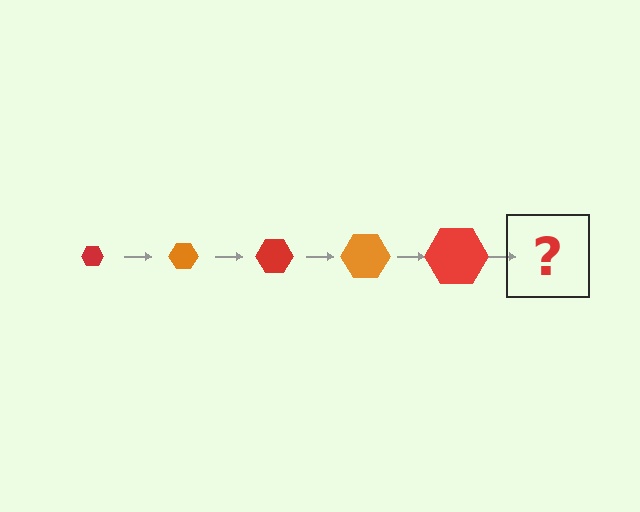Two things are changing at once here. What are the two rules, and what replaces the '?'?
The two rules are that the hexagon grows larger each step and the color cycles through red and orange. The '?' should be an orange hexagon, larger than the previous one.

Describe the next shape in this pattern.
It should be an orange hexagon, larger than the previous one.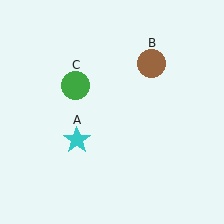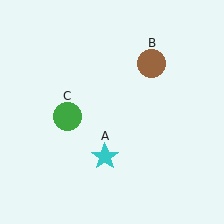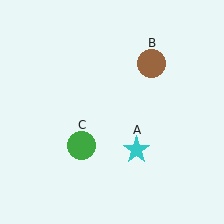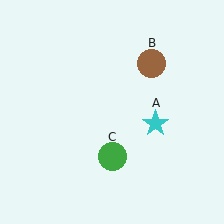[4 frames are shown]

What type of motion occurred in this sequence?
The cyan star (object A), green circle (object C) rotated counterclockwise around the center of the scene.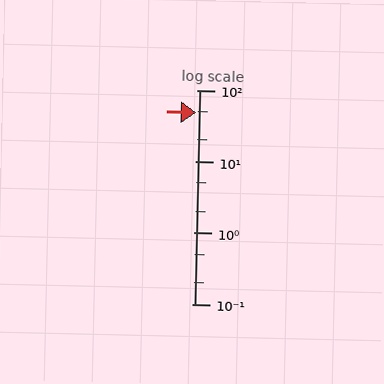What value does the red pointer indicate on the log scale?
The pointer indicates approximately 48.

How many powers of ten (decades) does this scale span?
The scale spans 3 decades, from 0.1 to 100.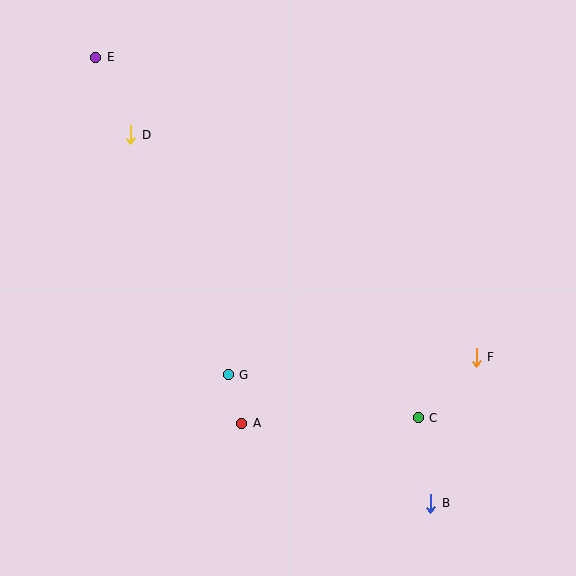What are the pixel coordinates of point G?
Point G is at (228, 375).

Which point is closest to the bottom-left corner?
Point A is closest to the bottom-left corner.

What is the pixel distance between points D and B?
The distance between D and B is 475 pixels.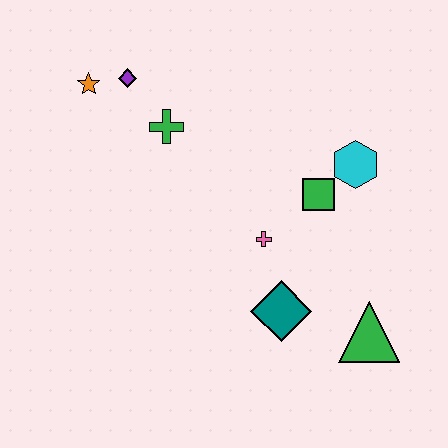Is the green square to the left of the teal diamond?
No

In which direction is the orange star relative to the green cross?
The orange star is to the left of the green cross.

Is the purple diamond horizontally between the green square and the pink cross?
No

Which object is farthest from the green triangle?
The orange star is farthest from the green triangle.